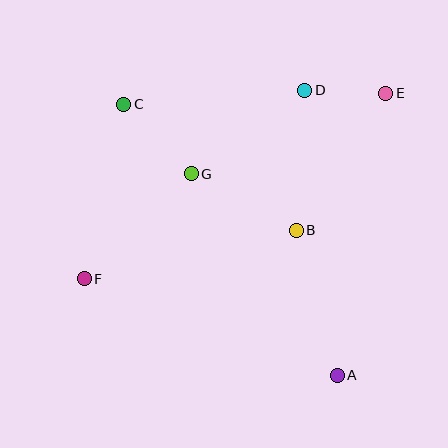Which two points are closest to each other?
Points D and E are closest to each other.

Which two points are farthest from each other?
Points E and F are farthest from each other.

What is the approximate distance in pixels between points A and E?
The distance between A and E is approximately 286 pixels.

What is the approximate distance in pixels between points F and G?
The distance between F and G is approximately 150 pixels.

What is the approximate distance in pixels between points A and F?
The distance between A and F is approximately 271 pixels.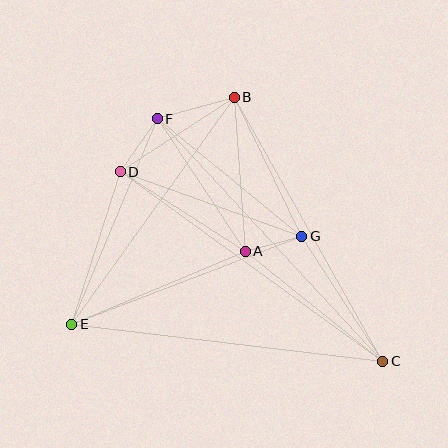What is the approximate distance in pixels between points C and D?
The distance between C and D is approximately 324 pixels.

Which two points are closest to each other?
Points A and G are closest to each other.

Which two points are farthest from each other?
Points C and F are farthest from each other.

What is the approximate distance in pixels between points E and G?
The distance between E and G is approximately 246 pixels.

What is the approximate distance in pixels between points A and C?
The distance between A and C is approximately 176 pixels.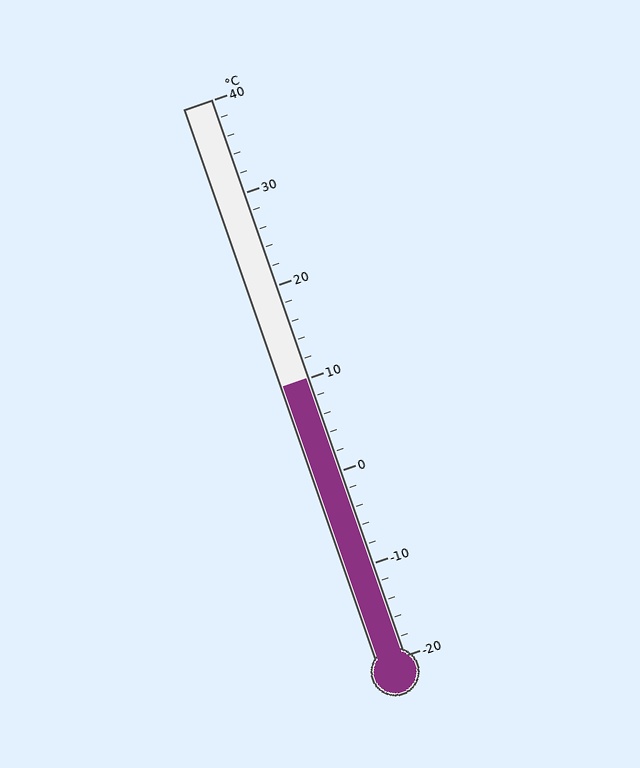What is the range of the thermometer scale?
The thermometer scale ranges from -20°C to 40°C.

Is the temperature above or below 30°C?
The temperature is below 30°C.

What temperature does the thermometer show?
The thermometer shows approximately 10°C.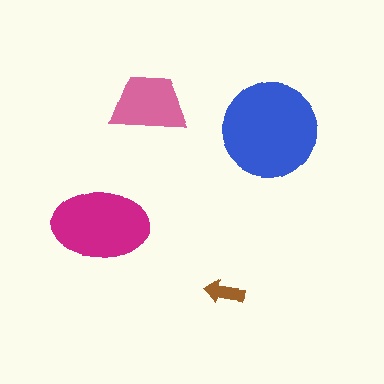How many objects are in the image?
There are 4 objects in the image.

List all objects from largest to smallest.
The blue circle, the magenta ellipse, the pink trapezoid, the brown arrow.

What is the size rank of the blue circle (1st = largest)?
1st.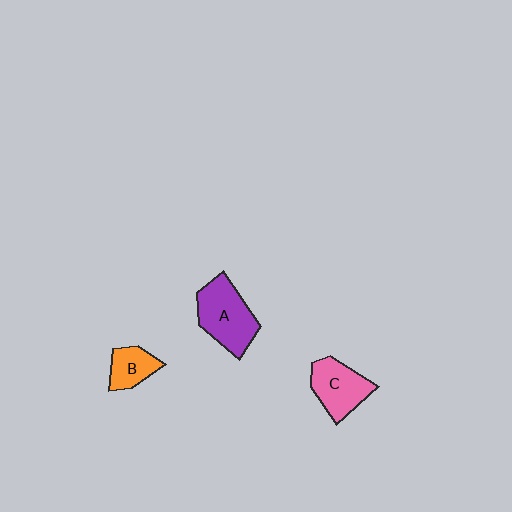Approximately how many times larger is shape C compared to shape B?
Approximately 1.6 times.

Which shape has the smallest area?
Shape B (orange).